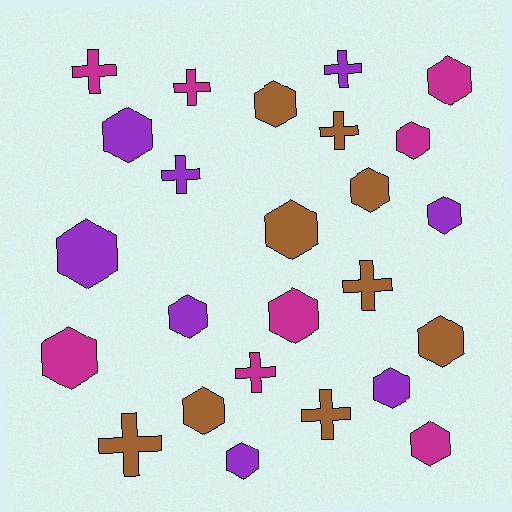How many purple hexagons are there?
There are 6 purple hexagons.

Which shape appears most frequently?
Hexagon, with 16 objects.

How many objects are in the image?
There are 25 objects.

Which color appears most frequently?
Brown, with 9 objects.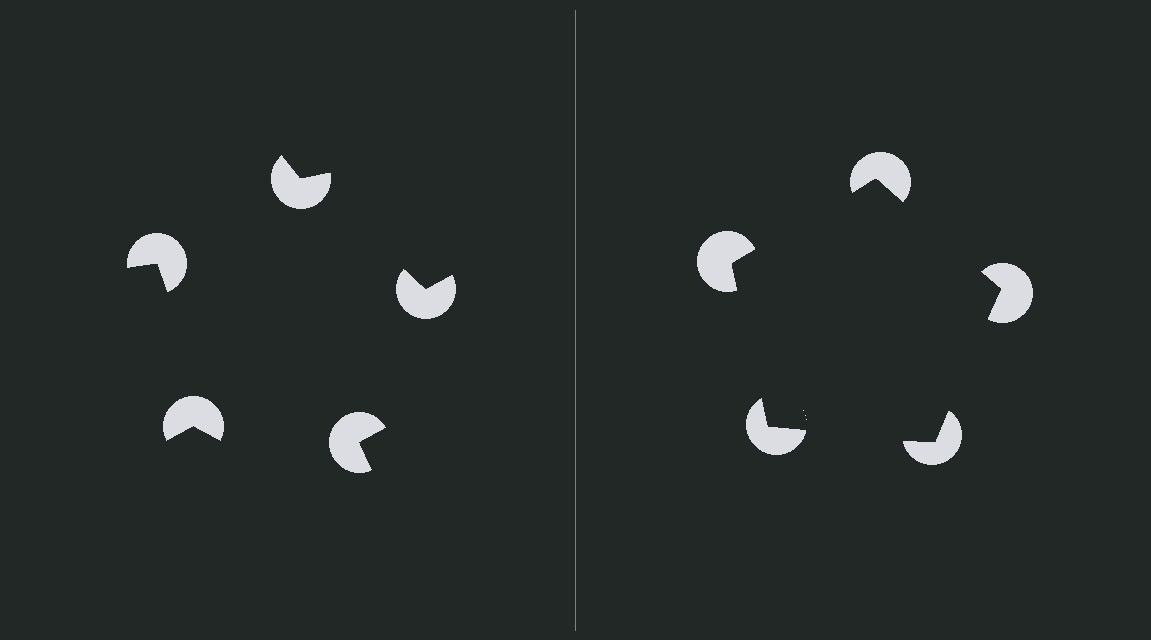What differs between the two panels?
The pac-man discs are positioned identically on both sides; only the wedge orientations differ. On the right they align to a pentagon; on the left they are misaligned.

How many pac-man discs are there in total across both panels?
10 — 5 on each side.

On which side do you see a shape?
An illusory pentagon appears on the right side. On the left side the wedge cuts are rotated, so no coherent shape forms.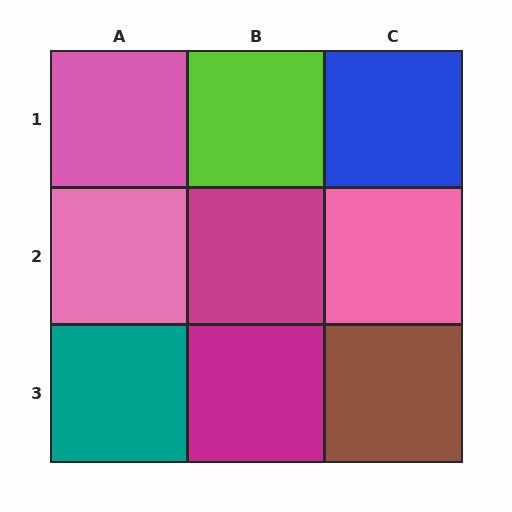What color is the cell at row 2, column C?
Pink.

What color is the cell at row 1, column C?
Blue.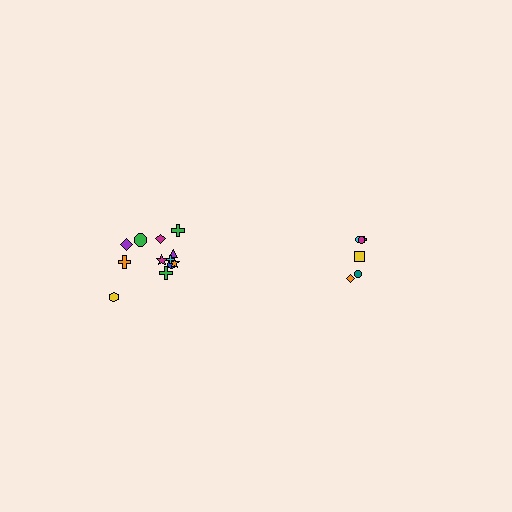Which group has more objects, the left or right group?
The left group.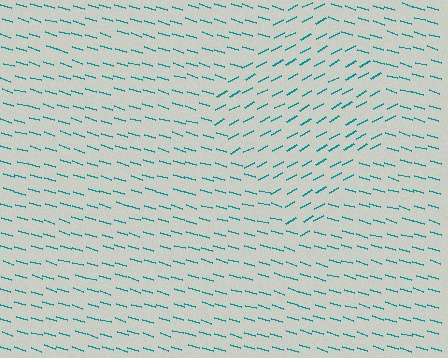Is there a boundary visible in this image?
Yes, there is a texture boundary formed by a change in line orientation.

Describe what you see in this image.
The image is filled with small teal line segments. A diamond region in the image has lines oriented differently from the surrounding lines, creating a visible texture boundary.